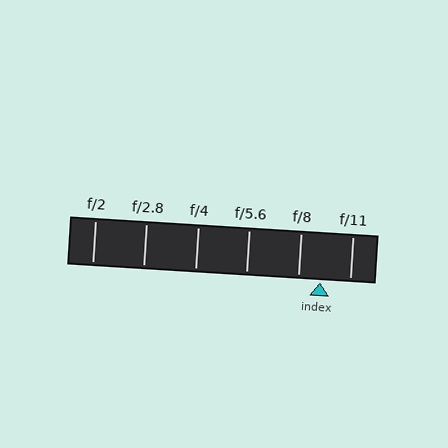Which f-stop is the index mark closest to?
The index mark is closest to f/8.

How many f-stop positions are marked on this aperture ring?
There are 6 f-stop positions marked.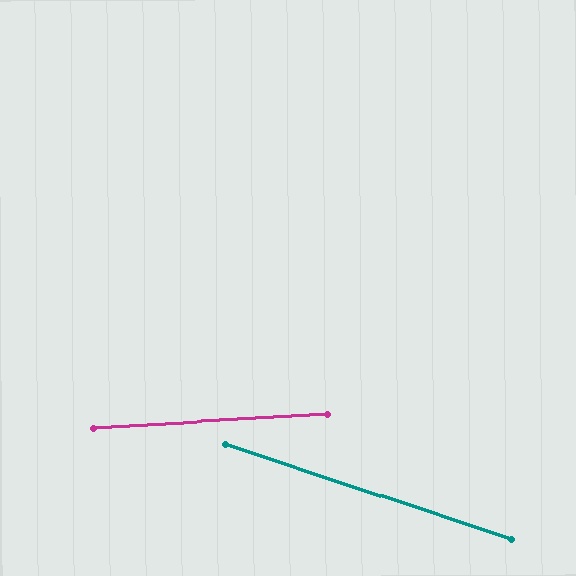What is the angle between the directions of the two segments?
Approximately 22 degrees.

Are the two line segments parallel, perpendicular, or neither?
Neither parallel nor perpendicular — they differ by about 22°.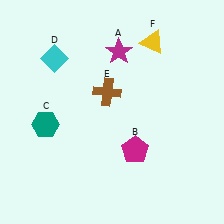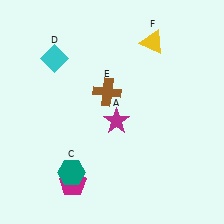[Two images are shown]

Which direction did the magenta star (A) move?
The magenta star (A) moved down.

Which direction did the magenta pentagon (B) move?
The magenta pentagon (B) moved left.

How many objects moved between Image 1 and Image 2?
3 objects moved between the two images.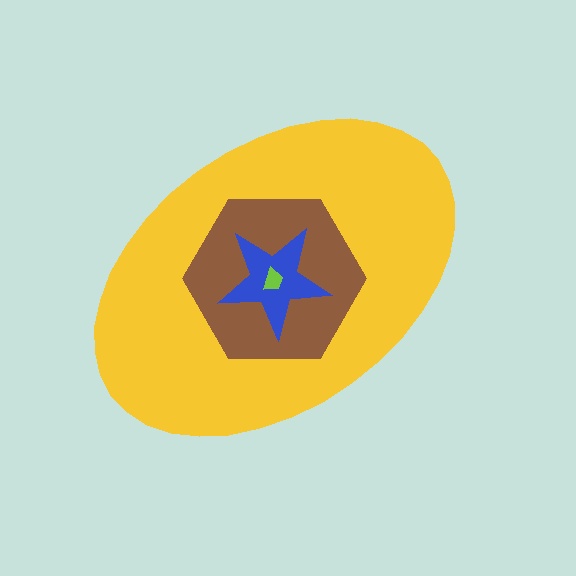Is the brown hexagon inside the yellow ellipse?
Yes.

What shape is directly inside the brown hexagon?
The blue star.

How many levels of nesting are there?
4.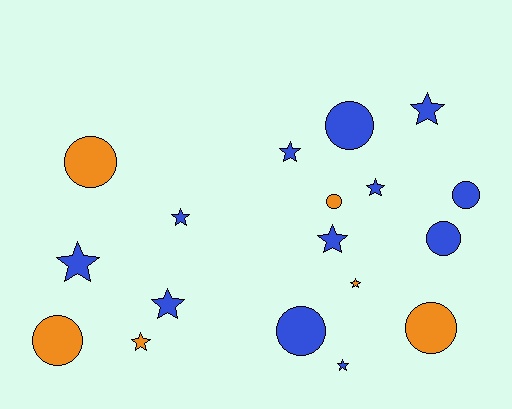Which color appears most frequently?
Blue, with 12 objects.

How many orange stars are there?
There are 2 orange stars.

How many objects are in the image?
There are 18 objects.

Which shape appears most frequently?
Star, with 10 objects.